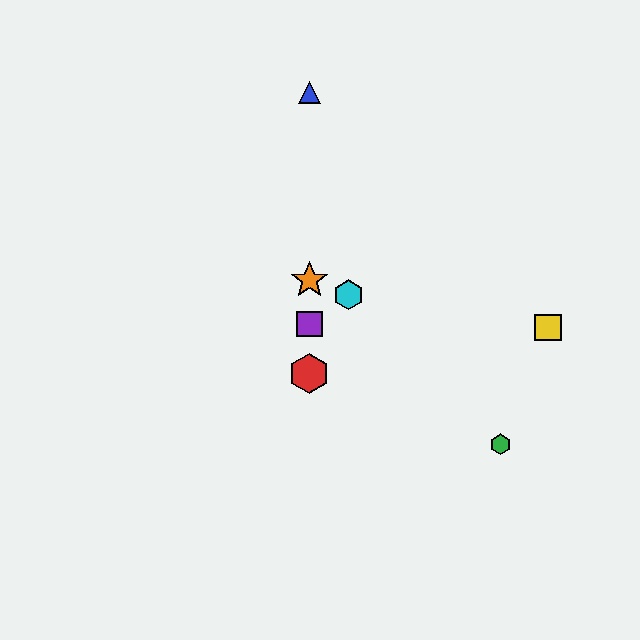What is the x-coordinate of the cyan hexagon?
The cyan hexagon is at x≈349.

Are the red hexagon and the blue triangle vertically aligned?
Yes, both are at x≈309.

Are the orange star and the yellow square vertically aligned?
No, the orange star is at x≈309 and the yellow square is at x≈548.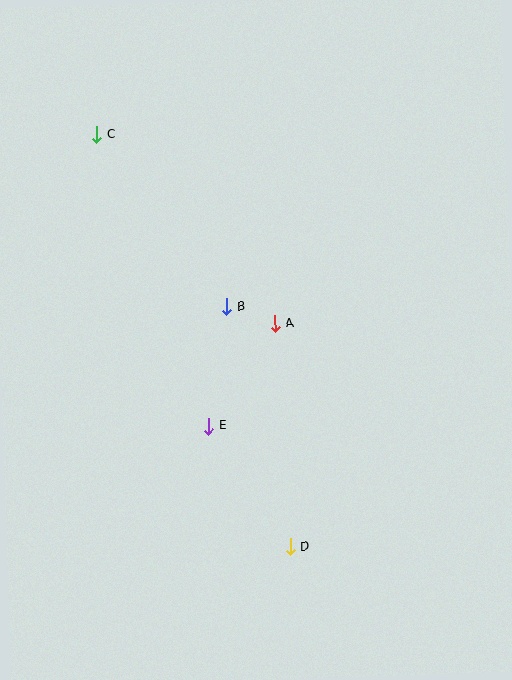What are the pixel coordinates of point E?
Point E is at (209, 426).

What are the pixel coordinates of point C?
Point C is at (97, 134).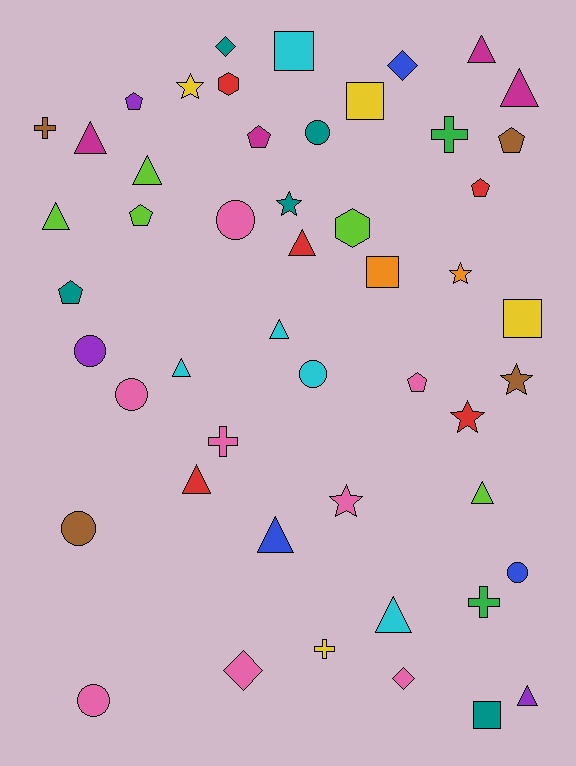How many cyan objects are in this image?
There are 5 cyan objects.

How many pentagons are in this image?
There are 7 pentagons.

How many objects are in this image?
There are 50 objects.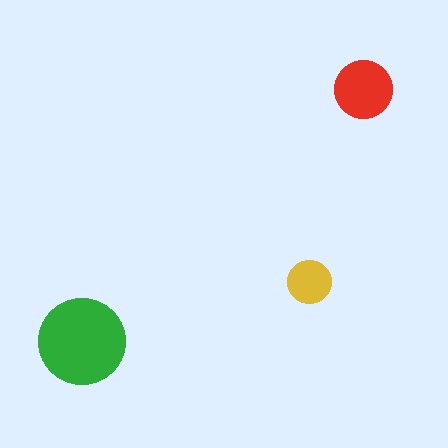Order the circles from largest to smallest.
the green one, the red one, the yellow one.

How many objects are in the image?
There are 3 objects in the image.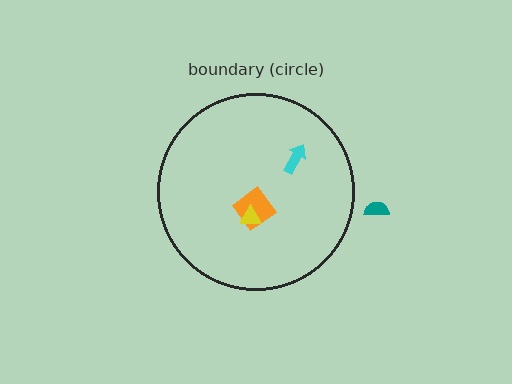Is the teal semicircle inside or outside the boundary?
Outside.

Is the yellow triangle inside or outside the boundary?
Inside.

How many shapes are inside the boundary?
3 inside, 1 outside.